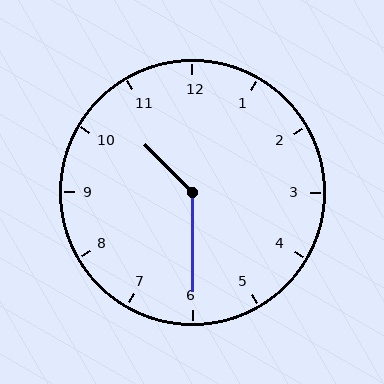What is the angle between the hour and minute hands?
Approximately 135 degrees.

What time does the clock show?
10:30.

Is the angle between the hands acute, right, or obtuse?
It is obtuse.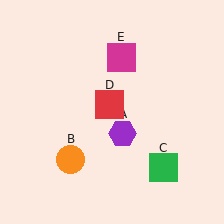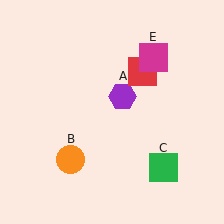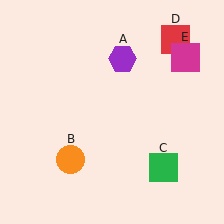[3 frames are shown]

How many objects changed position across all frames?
3 objects changed position: purple hexagon (object A), red square (object D), magenta square (object E).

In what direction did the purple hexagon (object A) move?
The purple hexagon (object A) moved up.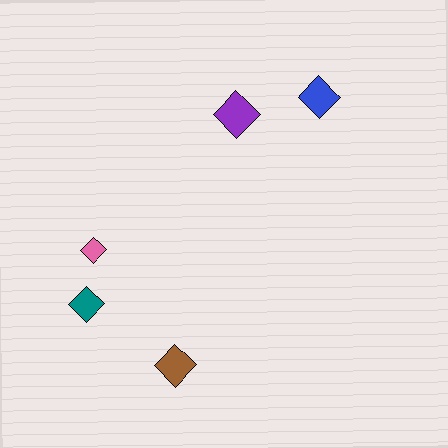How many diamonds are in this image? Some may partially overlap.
There are 5 diamonds.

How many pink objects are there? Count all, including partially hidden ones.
There is 1 pink object.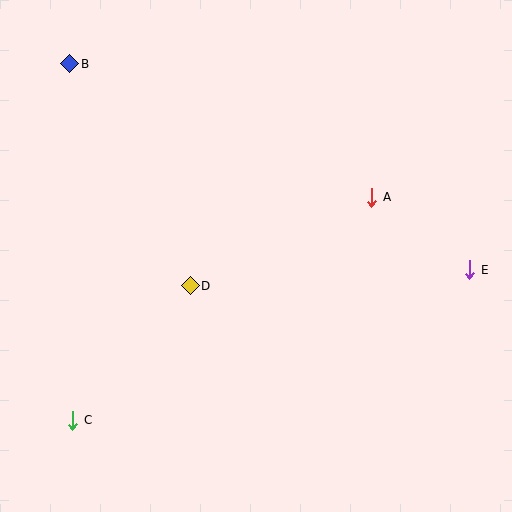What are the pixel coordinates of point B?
Point B is at (70, 64).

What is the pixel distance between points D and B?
The distance between D and B is 253 pixels.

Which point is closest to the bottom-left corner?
Point C is closest to the bottom-left corner.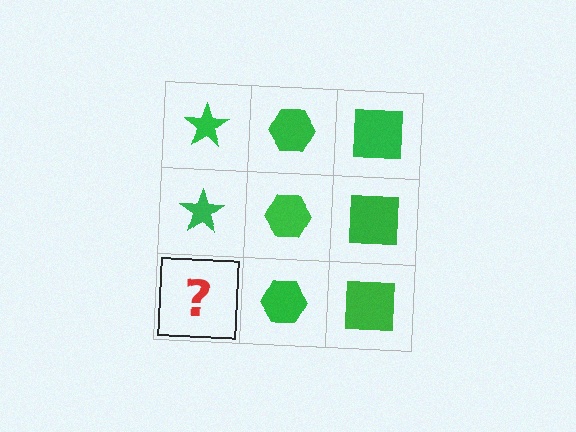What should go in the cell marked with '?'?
The missing cell should contain a green star.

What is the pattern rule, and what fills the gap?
The rule is that each column has a consistent shape. The gap should be filled with a green star.